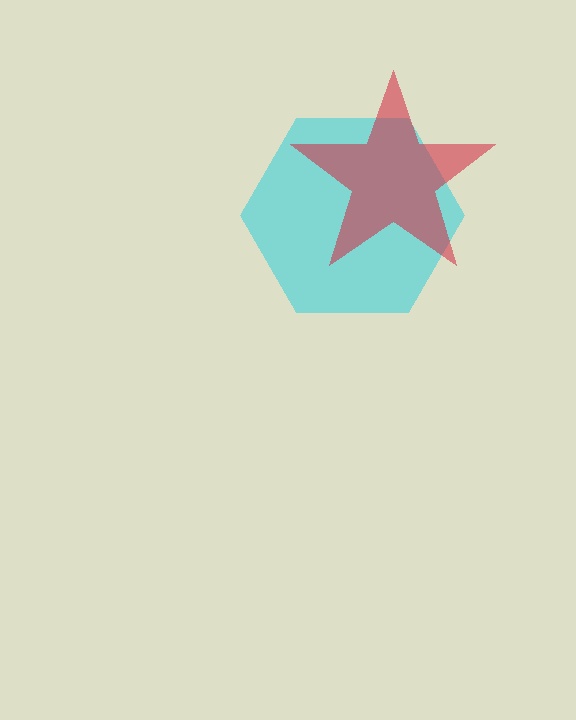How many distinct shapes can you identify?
There are 2 distinct shapes: a cyan hexagon, a red star.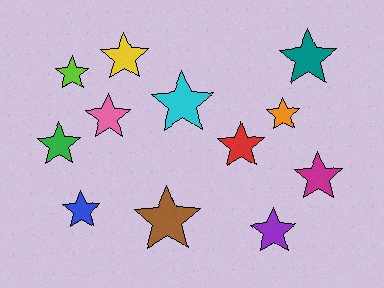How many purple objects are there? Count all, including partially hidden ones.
There is 1 purple object.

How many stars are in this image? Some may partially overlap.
There are 12 stars.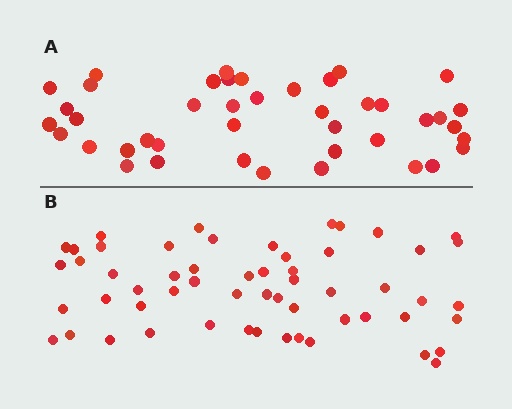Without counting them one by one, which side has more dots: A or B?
Region B (the bottom region) has more dots.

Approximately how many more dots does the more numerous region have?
Region B has approximately 15 more dots than region A.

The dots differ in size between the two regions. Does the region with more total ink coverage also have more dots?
No. Region A has more total ink coverage because its dots are larger, but region B actually contains more individual dots. Total area can be misleading — the number of items is what matters here.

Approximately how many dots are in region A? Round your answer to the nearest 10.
About 40 dots. (The exact count is 42, which rounds to 40.)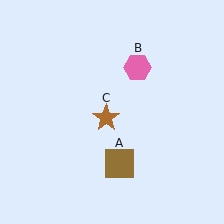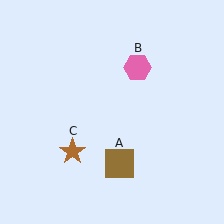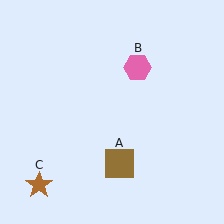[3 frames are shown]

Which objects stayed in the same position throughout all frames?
Brown square (object A) and pink hexagon (object B) remained stationary.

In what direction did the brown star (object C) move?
The brown star (object C) moved down and to the left.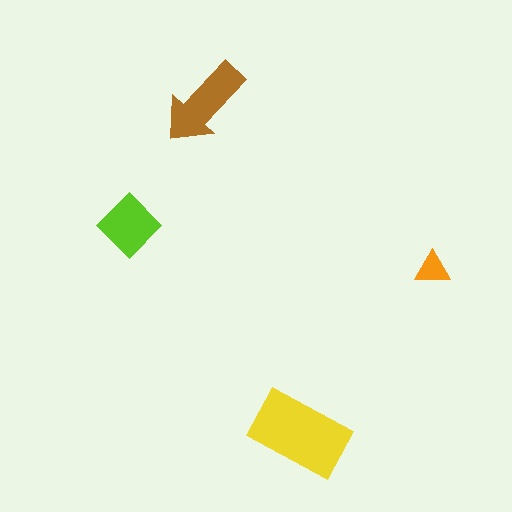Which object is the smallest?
The orange triangle.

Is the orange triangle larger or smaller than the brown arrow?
Smaller.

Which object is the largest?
The yellow rectangle.